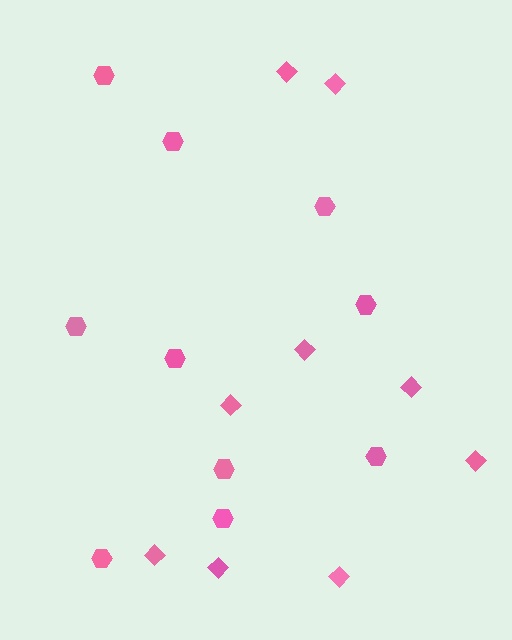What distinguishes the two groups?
There are 2 groups: one group of diamonds (9) and one group of hexagons (10).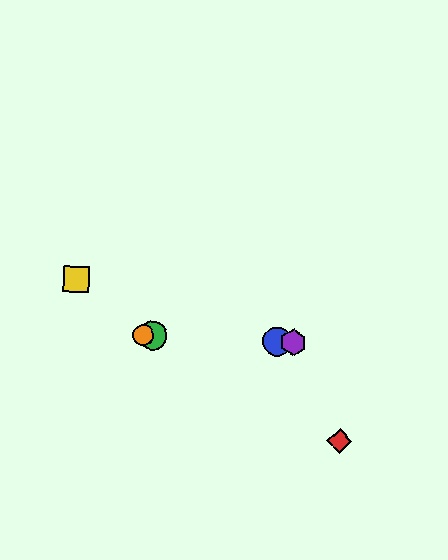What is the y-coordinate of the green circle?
The green circle is at y≈336.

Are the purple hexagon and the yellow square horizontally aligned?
No, the purple hexagon is at y≈343 and the yellow square is at y≈279.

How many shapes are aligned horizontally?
4 shapes (the blue circle, the green circle, the purple hexagon, the orange circle) are aligned horizontally.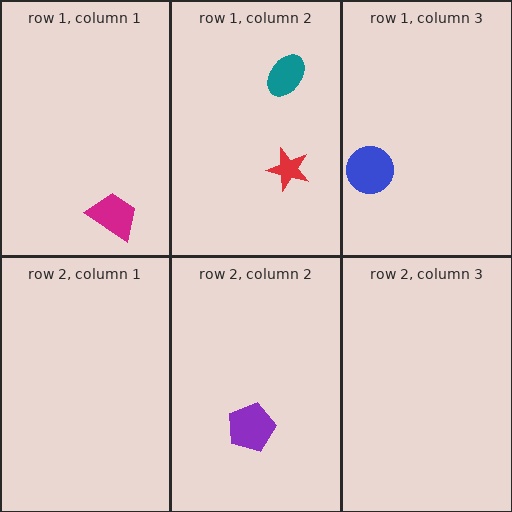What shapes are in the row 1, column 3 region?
The blue circle.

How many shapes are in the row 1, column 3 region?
1.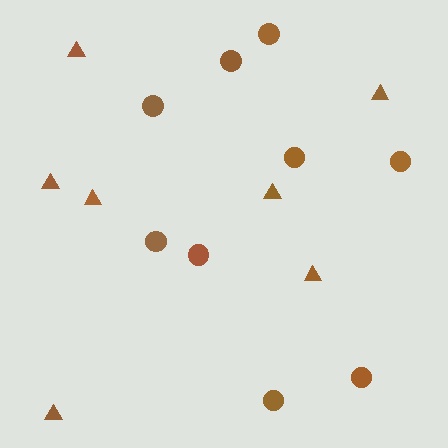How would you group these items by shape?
There are 2 groups: one group of circles (9) and one group of triangles (7).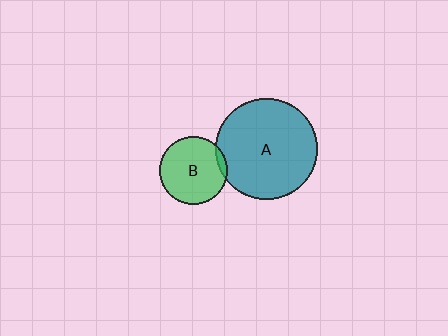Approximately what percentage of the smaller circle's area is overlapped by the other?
Approximately 5%.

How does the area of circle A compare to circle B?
Approximately 2.2 times.